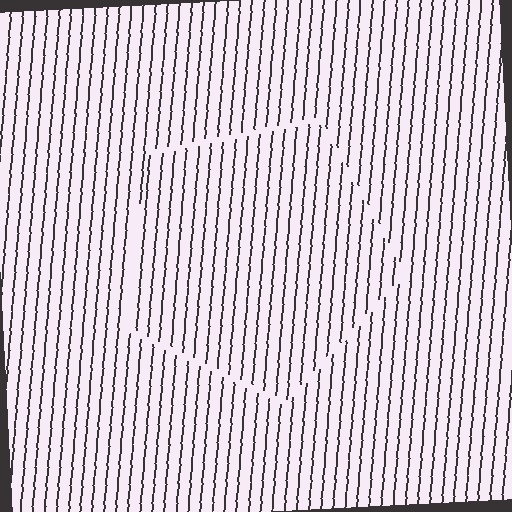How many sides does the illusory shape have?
5 sides — the line-ends trace a pentagon.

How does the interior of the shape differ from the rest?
The interior of the shape contains the same grating, shifted by half a period — the contour is defined by the phase discontinuity where line-ends from the inner and outer gratings abut.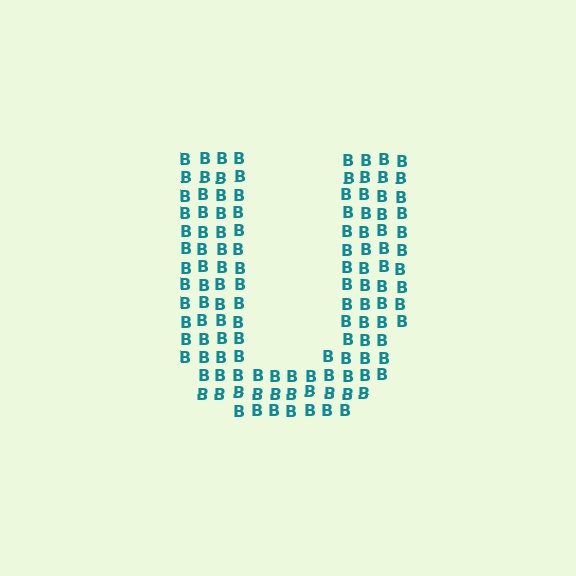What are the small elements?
The small elements are letter B's.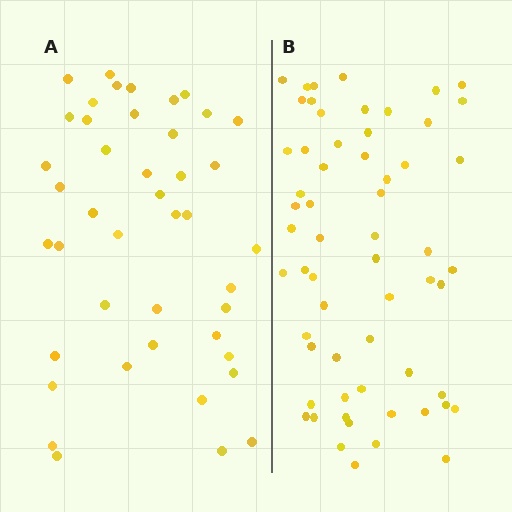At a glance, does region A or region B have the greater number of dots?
Region B (the right region) has more dots.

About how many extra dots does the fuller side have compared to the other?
Region B has approximately 15 more dots than region A.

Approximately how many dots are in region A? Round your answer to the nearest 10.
About 40 dots. (The exact count is 43, which rounds to 40.)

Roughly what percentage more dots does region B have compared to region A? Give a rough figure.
About 40% more.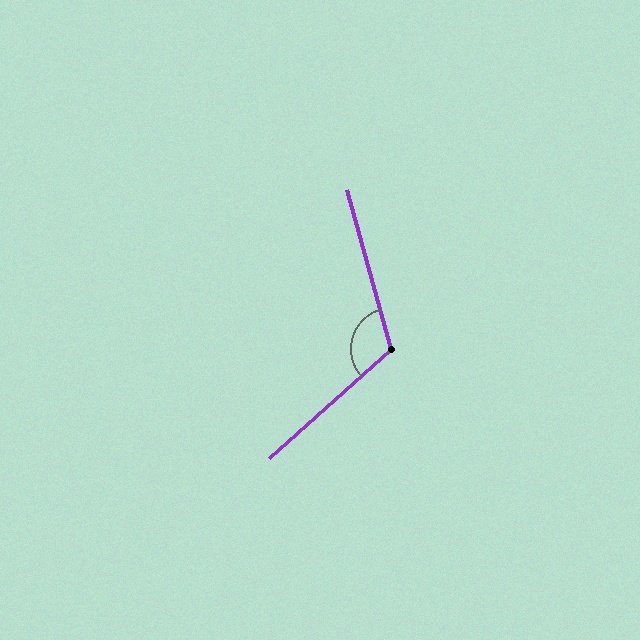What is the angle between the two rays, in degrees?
Approximately 116 degrees.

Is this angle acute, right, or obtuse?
It is obtuse.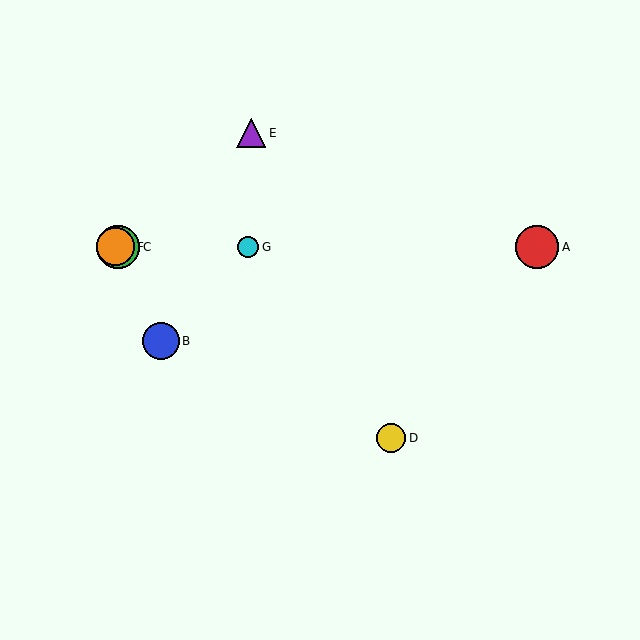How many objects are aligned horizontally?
4 objects (A, C, F, G) are aligned horizontally.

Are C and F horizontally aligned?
Yes, both are at y≈247.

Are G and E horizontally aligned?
No, G is at y≈247 and E is at y≈133.